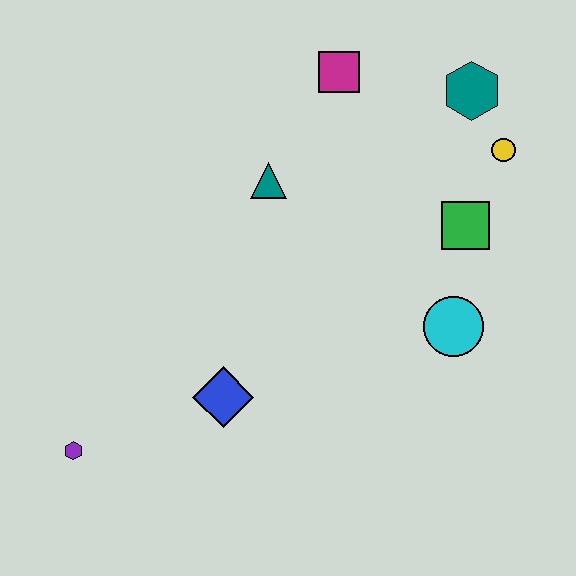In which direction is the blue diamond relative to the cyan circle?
The blue diamond is to the left of the cyan circle.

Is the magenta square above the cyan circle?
Yes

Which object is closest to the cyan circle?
The green square is closest to the cyan circle.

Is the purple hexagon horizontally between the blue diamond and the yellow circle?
No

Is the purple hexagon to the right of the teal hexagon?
No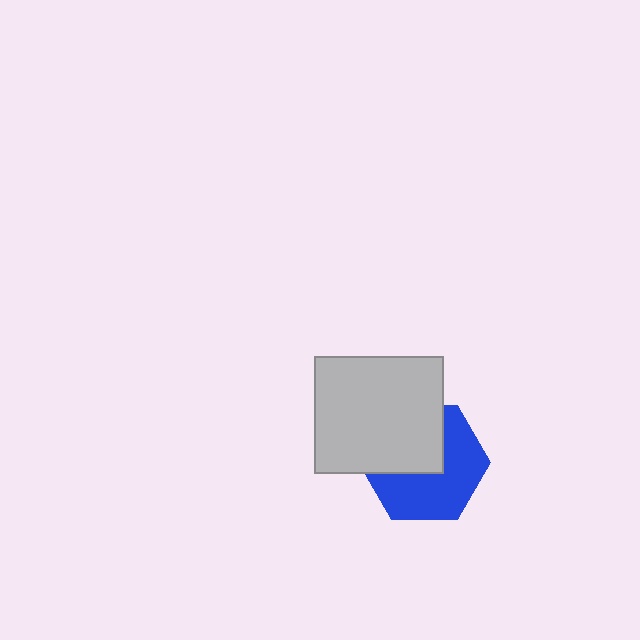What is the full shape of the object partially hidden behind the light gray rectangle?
The partially hidden object is a blue hexagon.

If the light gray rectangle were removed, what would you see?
You would see the complete blue hexagon.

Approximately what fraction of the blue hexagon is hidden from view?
Roughly 42% of the blue hexagon is hidden behind the light gray rectangle.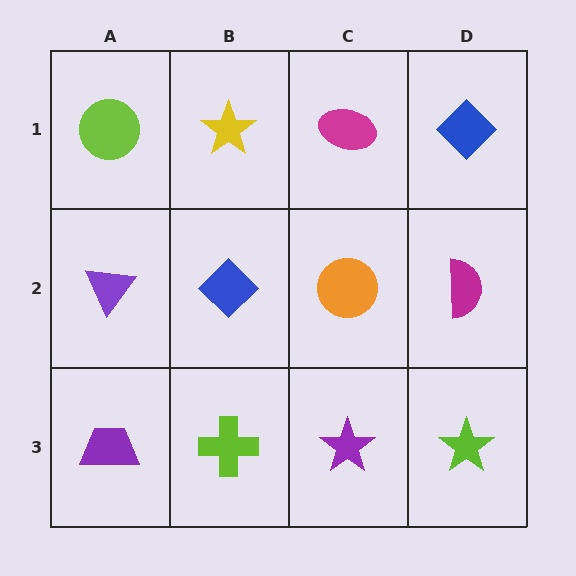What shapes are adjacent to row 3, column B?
A blue diamond (row 2, column B), a purple trapezoid (row 3, column A), a purple star (row 3, column C).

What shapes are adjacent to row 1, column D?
A magenta semicircle (row 2, column D), a magenta ellipse (row 1, column C).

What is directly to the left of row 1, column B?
A lime circle.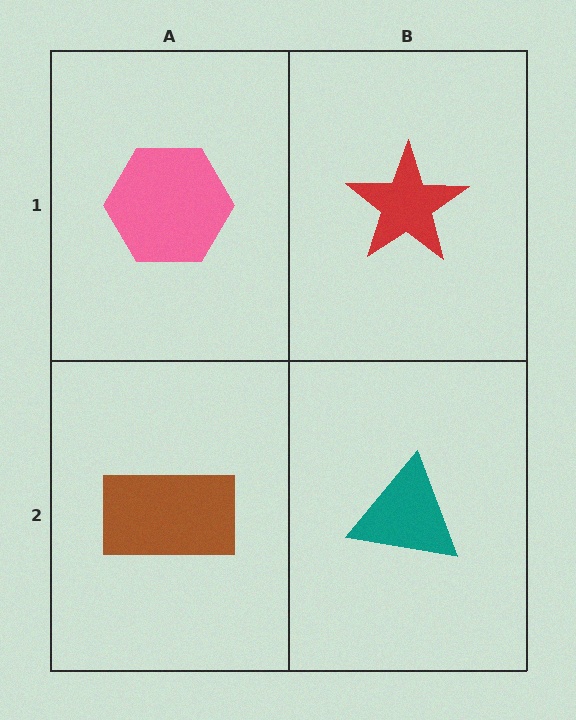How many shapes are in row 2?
2 shapes.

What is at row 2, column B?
A teal triangle.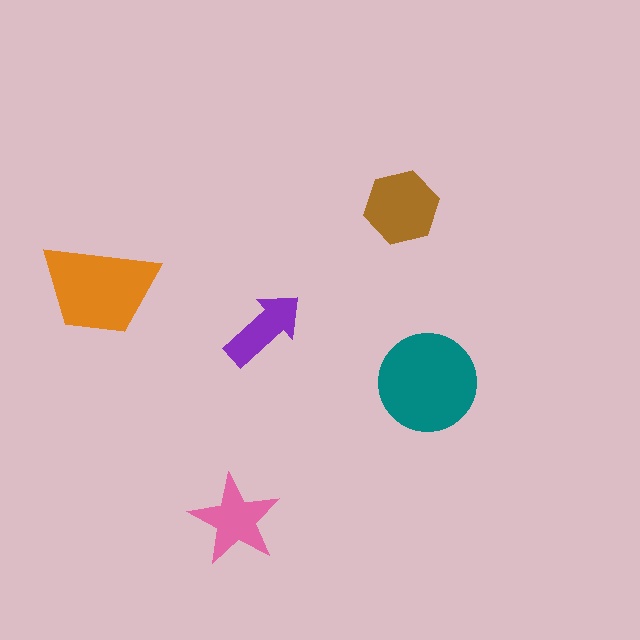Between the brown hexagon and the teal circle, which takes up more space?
The teal circle.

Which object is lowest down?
The pink star is bottommost.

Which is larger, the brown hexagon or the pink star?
The brown hexagon.